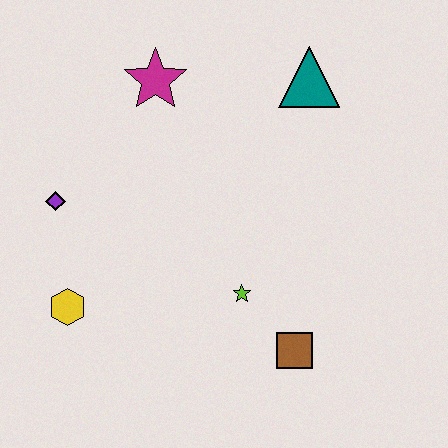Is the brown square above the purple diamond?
No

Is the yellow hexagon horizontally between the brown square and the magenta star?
No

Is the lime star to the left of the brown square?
Yes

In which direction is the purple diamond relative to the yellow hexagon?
The purple diamond is above the yellow hexagon.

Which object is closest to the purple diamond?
The yellow hexagon is closest to the purple diamond.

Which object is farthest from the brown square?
The magenta star is farthest from the brown square.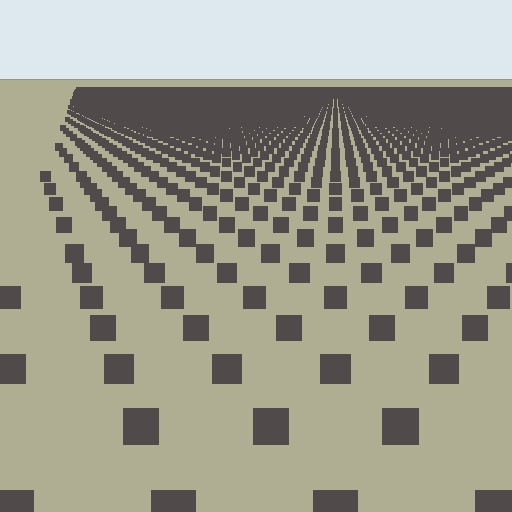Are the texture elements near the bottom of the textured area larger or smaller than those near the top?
Larger. Near the bottom, elements are closer to the viewer and appear at a bigger on-screen size.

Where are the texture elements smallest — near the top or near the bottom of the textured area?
Near the top.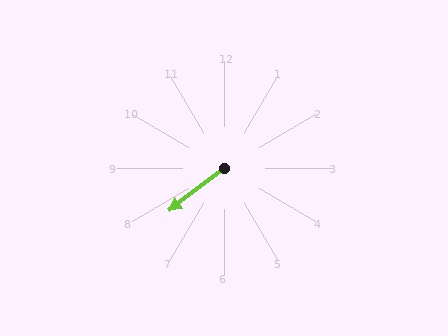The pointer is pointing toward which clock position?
Roughly 8 o'clock.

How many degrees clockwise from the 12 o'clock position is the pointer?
Approximately 232 degrees.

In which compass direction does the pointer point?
Southwest.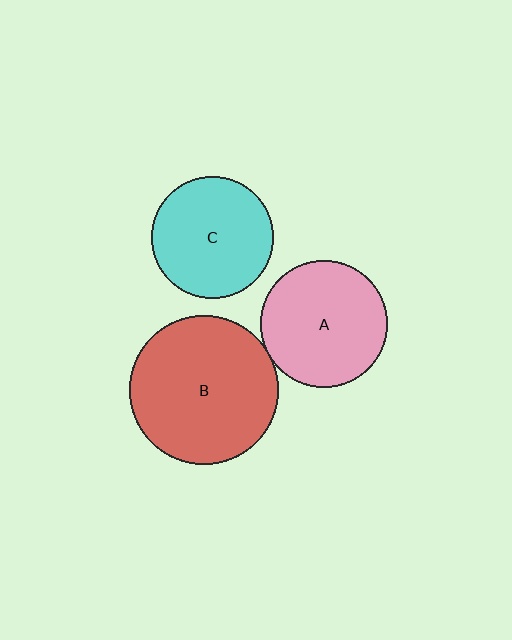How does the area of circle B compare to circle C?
Approximately 1.5 times.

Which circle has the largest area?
Circle B (red).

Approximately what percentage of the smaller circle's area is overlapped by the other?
Approximately 5%.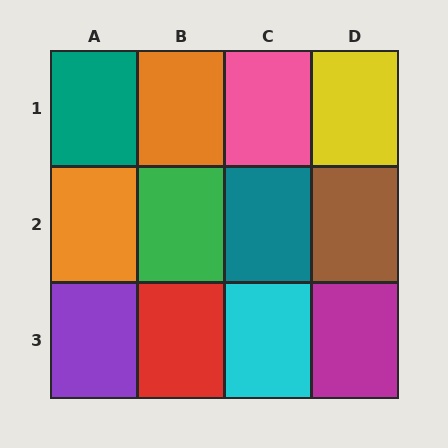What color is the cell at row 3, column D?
Magenta.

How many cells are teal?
2 cells are teal.